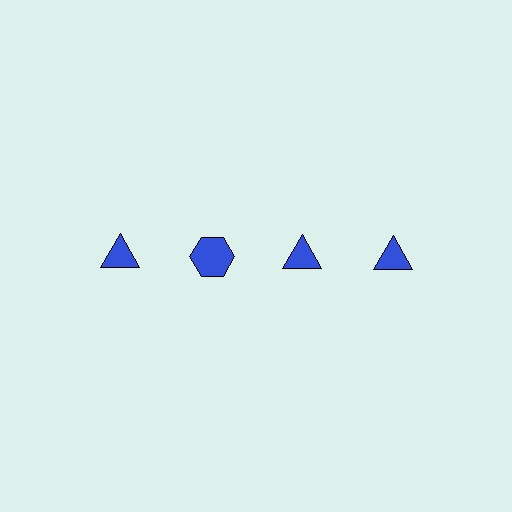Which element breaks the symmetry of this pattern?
The blue hexagon in the top row, second from left column breaks the symmetry. All other shapes are blue triangles.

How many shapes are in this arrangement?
There are 4 shapes arranged in a grid pattern.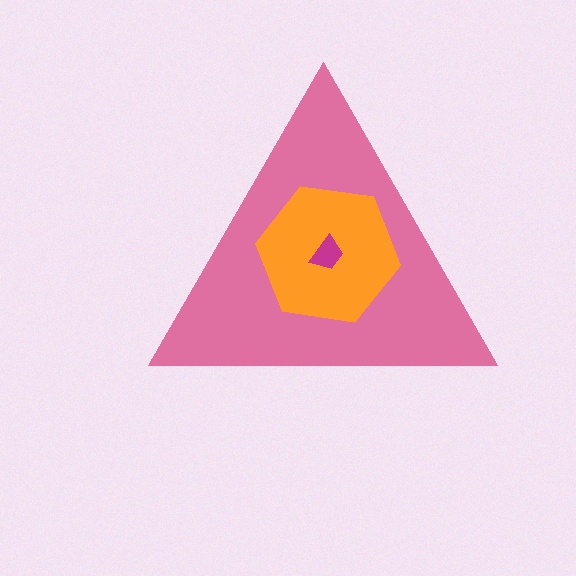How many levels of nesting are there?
3.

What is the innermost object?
The magenta trapezoid.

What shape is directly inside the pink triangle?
The orange hexagon.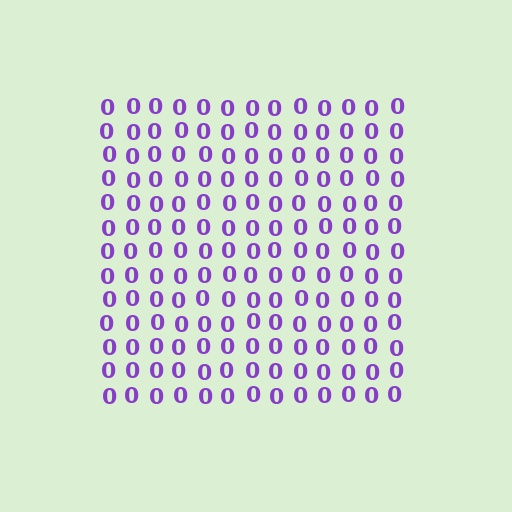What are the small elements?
The small elements are digit 0's.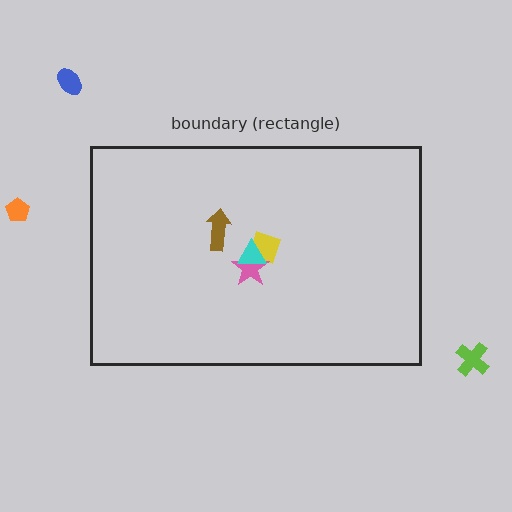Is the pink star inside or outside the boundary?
Inside.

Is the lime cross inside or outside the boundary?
Outside.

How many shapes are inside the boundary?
4 inside, 3 outside.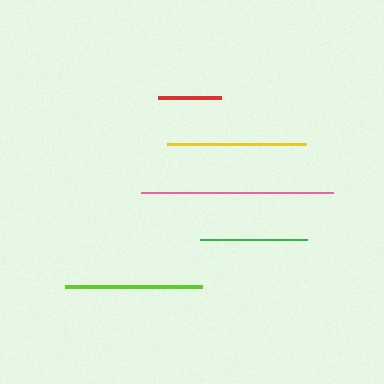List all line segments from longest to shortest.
From longest to shortest: pink, yellow, lime, green, red.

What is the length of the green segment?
The green segment is approximately 108 pixels long.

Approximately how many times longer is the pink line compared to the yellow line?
The pink line is approximately 1.4 times the length of the yellow line.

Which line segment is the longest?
The pink line is the longest at approximately 192 pixels.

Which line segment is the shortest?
The red line is the shortest at approximately 63 pixels.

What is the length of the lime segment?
The lime segment is approximately 138 pixels long.